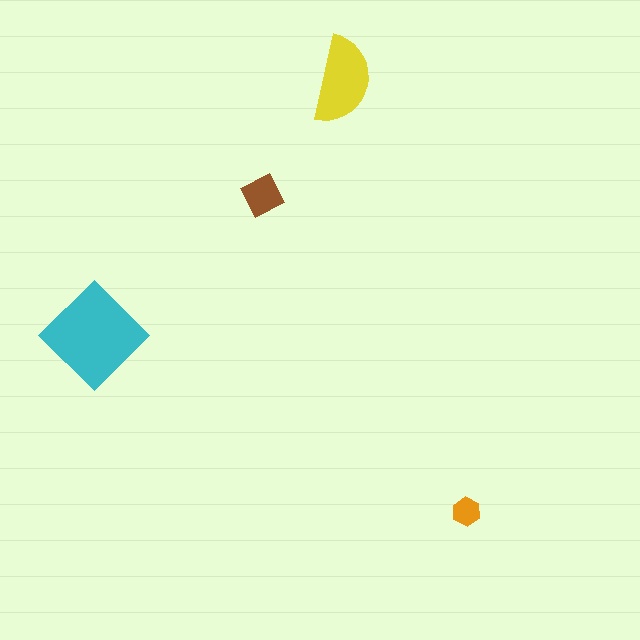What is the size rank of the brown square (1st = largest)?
3rd.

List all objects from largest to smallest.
The cyan diamond, the yellow semicircle, the brown square, the orange hexagon.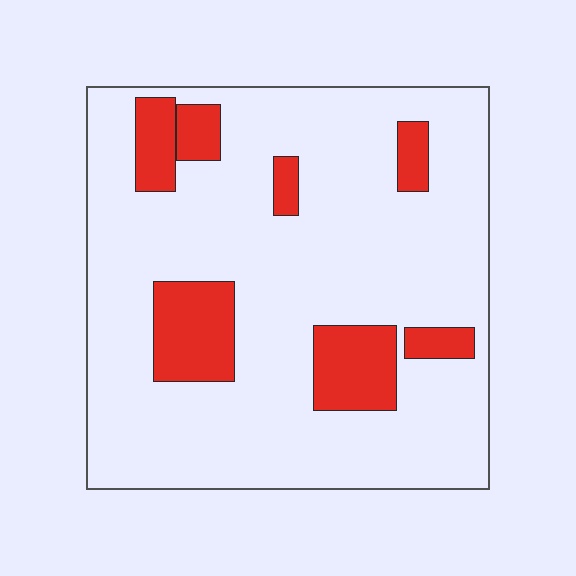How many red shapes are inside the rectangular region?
7.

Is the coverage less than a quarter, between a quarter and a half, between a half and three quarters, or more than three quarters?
Less than a quarter.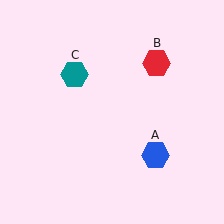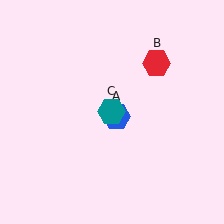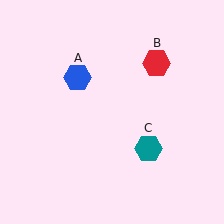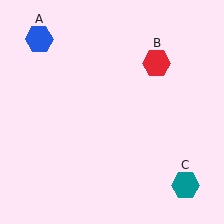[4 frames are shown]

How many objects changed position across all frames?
2 objects changed position: blue hexagon (object A), teal hexagon (object C).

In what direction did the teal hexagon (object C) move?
The teal hexagon (object C) moved down and to the right.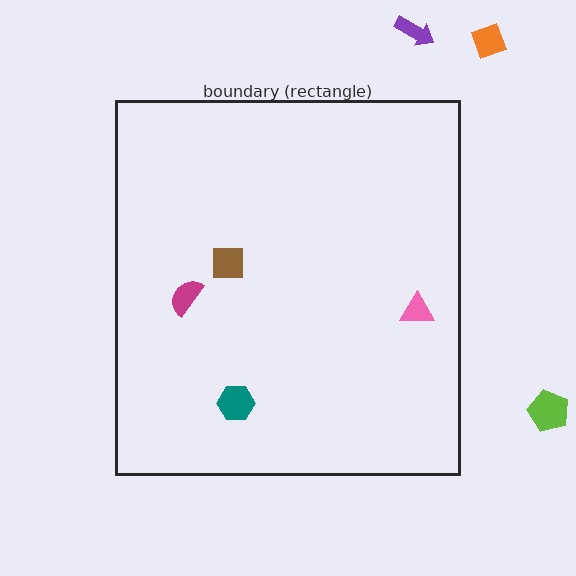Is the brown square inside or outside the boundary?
Inside.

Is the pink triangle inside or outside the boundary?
Inside.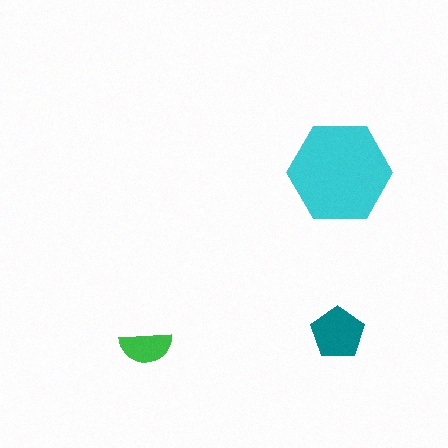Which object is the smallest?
The green semicircle.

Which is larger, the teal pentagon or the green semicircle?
The teal pentagon.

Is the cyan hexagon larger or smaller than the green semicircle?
Larger.